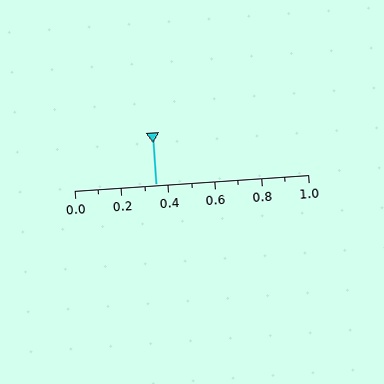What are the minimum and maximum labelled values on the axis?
The axis runs from 0.0 to 1.0.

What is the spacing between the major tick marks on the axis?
The major ticks are spaced 0.2 apart.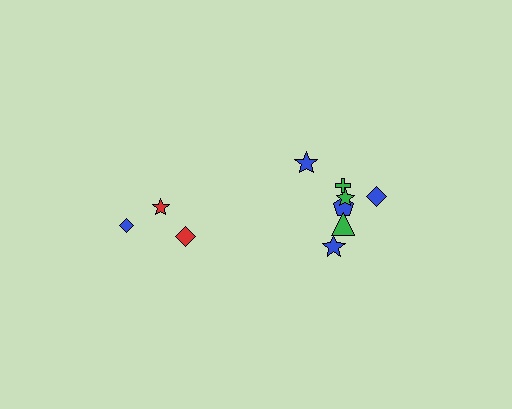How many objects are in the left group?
There are 3 objects.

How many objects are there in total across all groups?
There are 10 objects.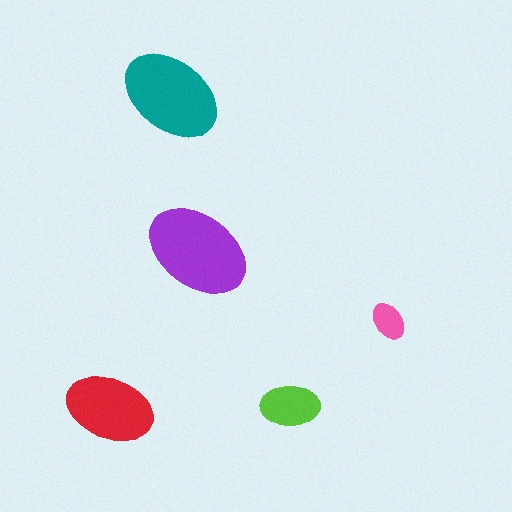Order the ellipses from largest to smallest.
the purple one, the teal one, the red one, the lime one, the pink one.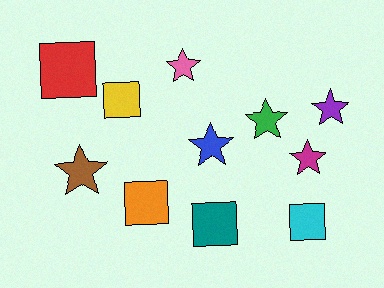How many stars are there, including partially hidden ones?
There are 6 stars.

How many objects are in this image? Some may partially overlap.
There are 11 objects.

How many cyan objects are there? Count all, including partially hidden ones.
There is 1 cyan object.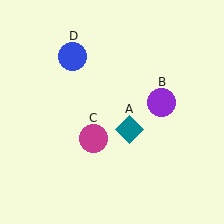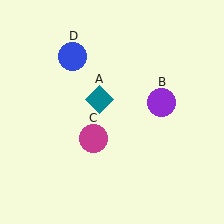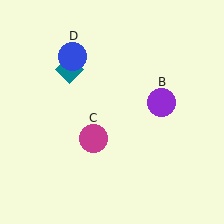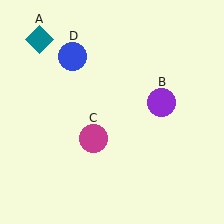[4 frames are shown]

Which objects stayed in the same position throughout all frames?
Purple circle (object B) and magenta circle (object C) and blue circle (object D) remained stationary.